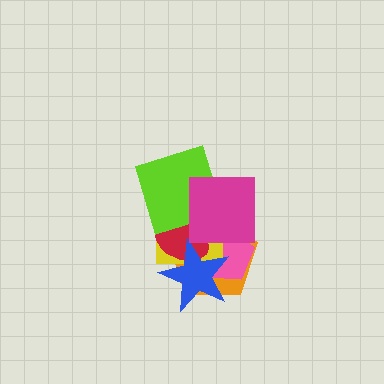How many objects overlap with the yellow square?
6 objects overlap with the yellow square.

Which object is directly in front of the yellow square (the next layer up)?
The red ellipse is directly in front of the yellow square.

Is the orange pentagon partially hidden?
Yes, it is partially covered by another shape.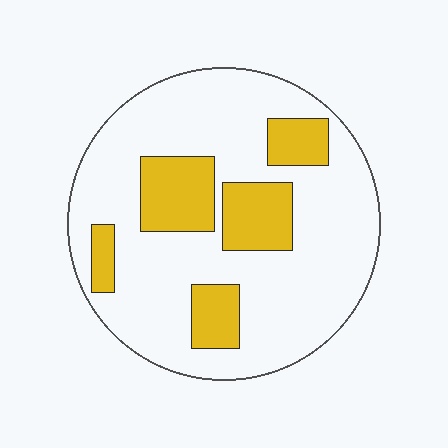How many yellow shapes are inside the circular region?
5.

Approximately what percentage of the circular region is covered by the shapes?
Approximately 25%.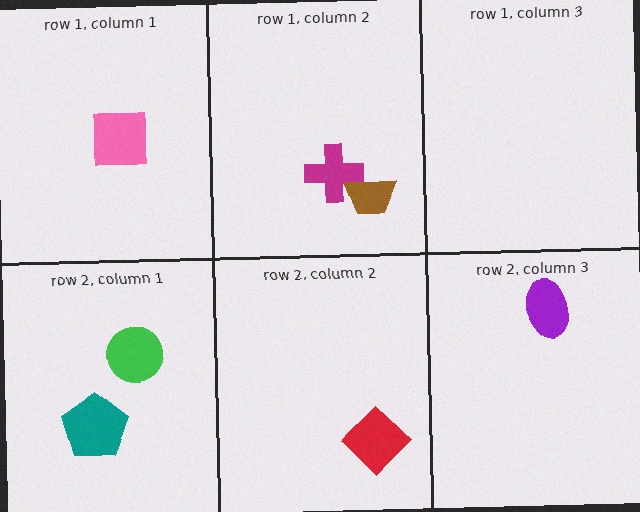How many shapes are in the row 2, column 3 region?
1.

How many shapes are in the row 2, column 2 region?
1.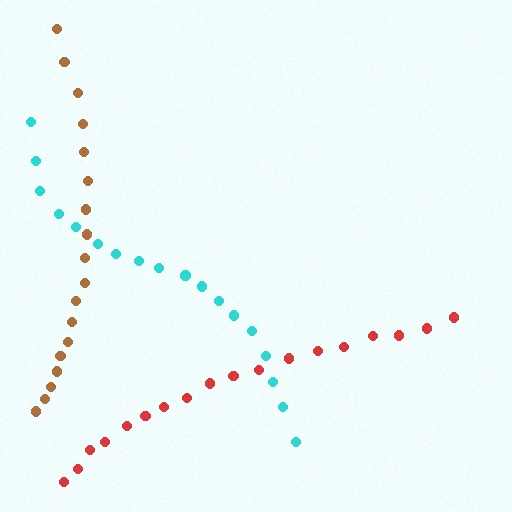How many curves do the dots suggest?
There are 3 distinct paths.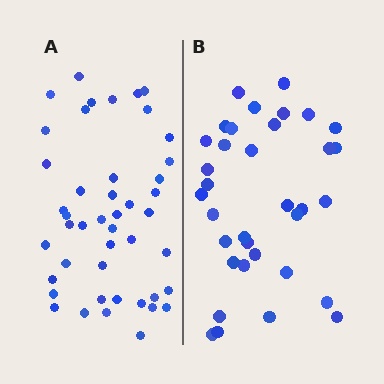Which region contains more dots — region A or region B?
Region A (the left region) has more dots.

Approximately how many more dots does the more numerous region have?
Region A has roughly 10 or so more dots than region B.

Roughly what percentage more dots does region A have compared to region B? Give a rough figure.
About 30% more.